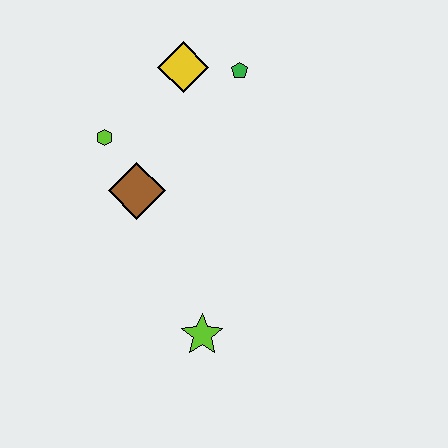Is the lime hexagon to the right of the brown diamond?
No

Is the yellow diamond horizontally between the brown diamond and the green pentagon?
Yes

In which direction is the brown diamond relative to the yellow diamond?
The brown diamond is below the yellow diamond.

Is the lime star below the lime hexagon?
Yes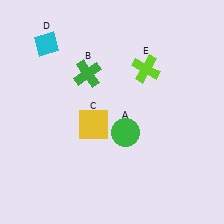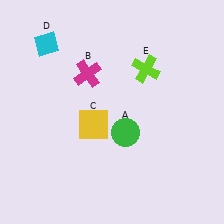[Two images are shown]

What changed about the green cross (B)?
In Image 1, B is green. In Image 2, it changed to magenta.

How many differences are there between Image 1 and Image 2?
There is 1 difference between the two images.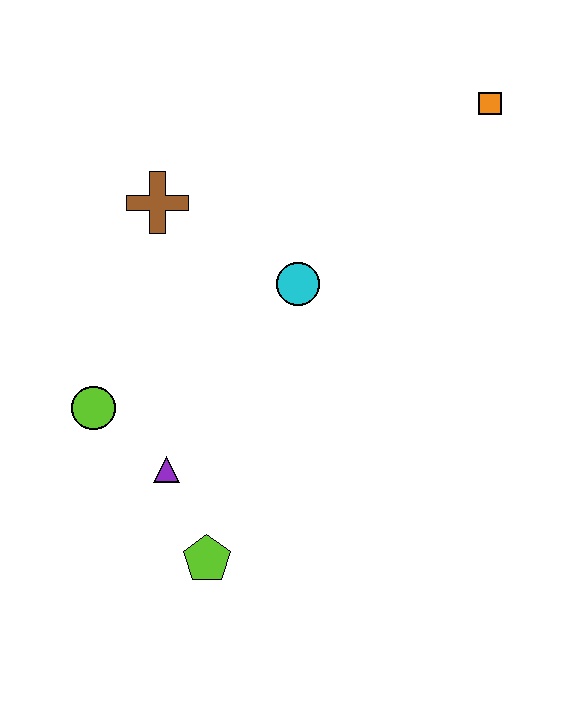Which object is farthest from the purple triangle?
The orange square is farthest from the purple triangle.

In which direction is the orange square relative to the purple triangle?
The orange square is above the purple triangle.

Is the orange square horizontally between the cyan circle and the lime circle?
No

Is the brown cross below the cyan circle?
No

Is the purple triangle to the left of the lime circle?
No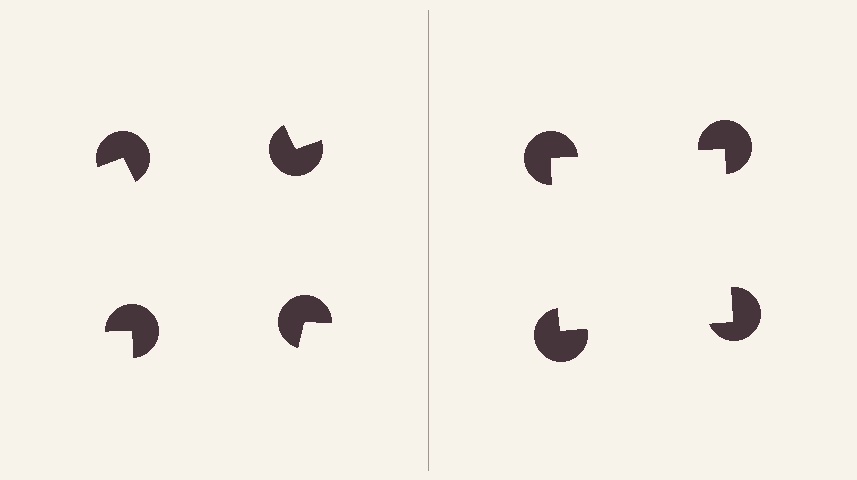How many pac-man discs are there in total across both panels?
8 — 4 on each side.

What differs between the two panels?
The pac-man discs are positioned identically on both sides; only the wedge orientations differ. On the right they align to a square; on the left they are misaligned.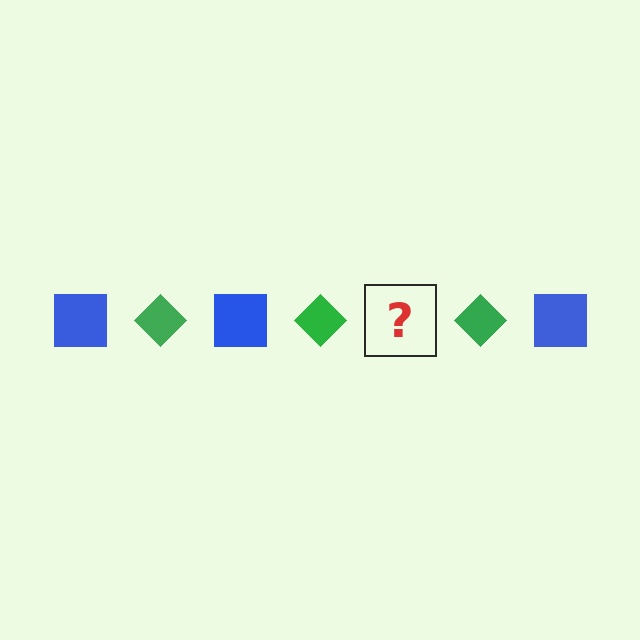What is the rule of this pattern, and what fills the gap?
The rule is that the pattern alternates between blue square and green diamond. The gap should be filled with a blue square.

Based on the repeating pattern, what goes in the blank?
The blank should be a blue square.